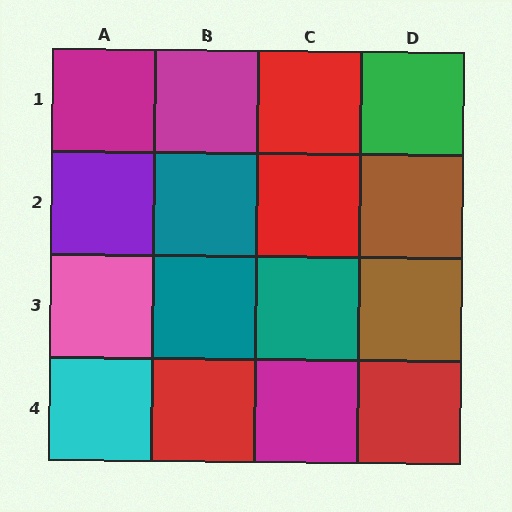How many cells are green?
1 cell is green.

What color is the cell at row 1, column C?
Red.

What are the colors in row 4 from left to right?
Cyan, red, magenta, red.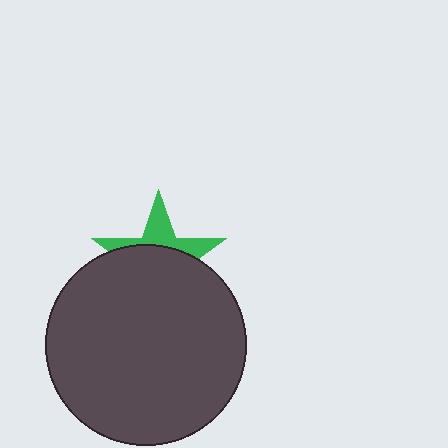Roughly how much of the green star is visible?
A small part of it is visible (roughly 37%).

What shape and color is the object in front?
The object in front is a dark gray circle.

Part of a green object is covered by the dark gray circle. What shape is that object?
It is a star.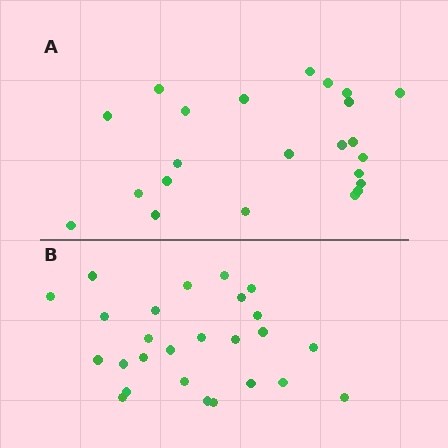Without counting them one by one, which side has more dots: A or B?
Region B (the bottom region) has more dots.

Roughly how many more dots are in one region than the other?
Region B has just a few more — roughly 2 or 3 more dots than region A.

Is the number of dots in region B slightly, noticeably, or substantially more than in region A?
Region B has only slightly more — the two regions are fairly close. The ratio is roughly 1.1 to 1.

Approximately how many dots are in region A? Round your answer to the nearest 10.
About 20 dots. (The exact count is 23, which rounds to 20.)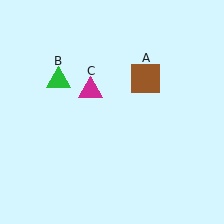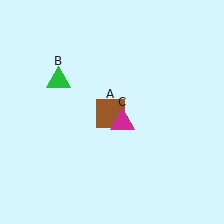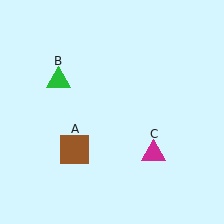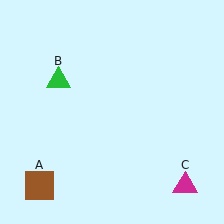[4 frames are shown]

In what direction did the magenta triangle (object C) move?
The magenta triangle (object C) moved down and to the right.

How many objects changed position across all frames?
2 objects changed position: brown square (object A), magenta triangle (object C).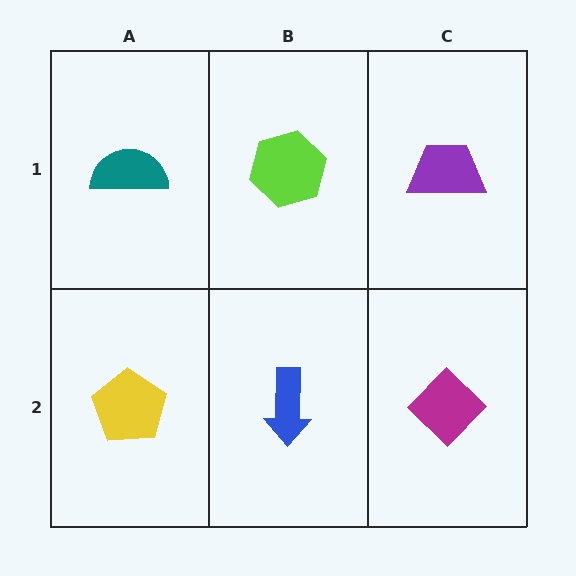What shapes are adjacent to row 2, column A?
A teal semicircle (row 1, column A), a blue arrow (row 2, column B).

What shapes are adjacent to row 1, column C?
A magenta diamond (row 2, column C), a lime hexagon (row 1, column B).